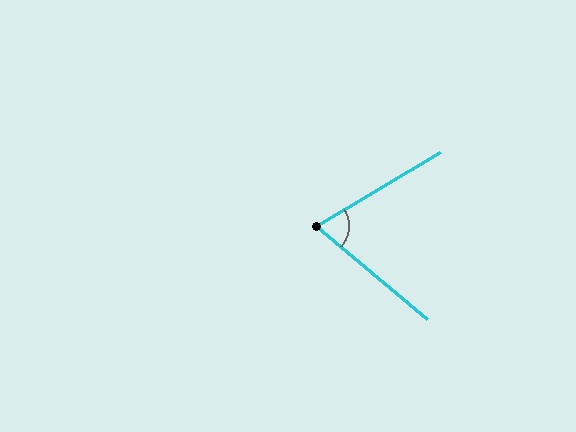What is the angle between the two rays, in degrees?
Approximately 71 degrees.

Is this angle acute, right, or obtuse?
It is acute.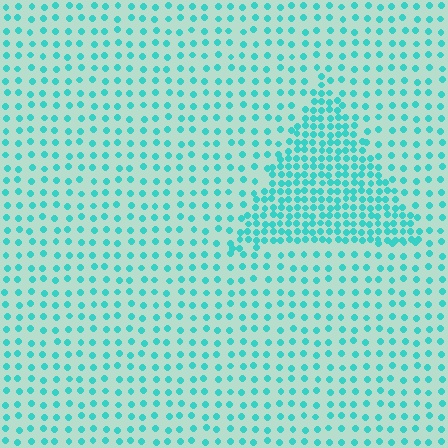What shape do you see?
I see a triangle.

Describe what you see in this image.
The image contains small cyan elements arranged at two different densities. A triangle-shaped region is visible where the elements are more densely packed than the surrounding area.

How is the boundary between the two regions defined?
The boundary is defined by a change in element density (approximately 2.3x ratio). All elements are the same color, size, and shape.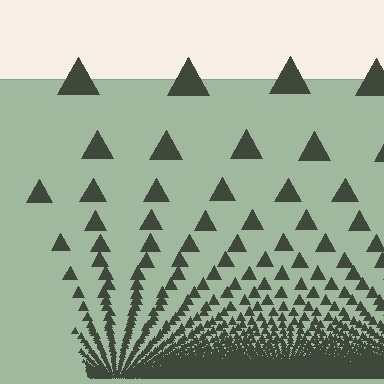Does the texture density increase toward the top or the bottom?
Density increases toward the bottom.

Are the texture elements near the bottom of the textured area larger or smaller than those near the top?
Smaller. The gradient is inverted — elements near the bottom are smaller and denser.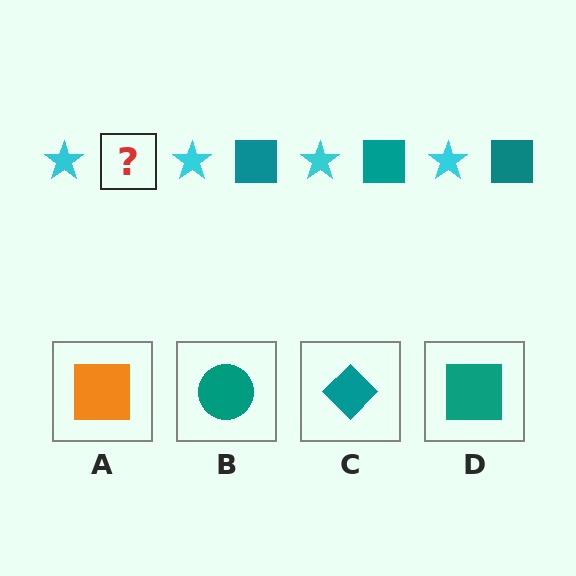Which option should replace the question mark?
Option D.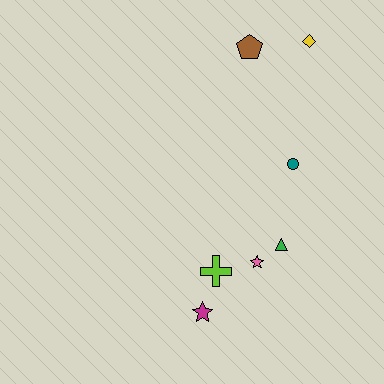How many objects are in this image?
There are 7 objects.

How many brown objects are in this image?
There is 1 brown object.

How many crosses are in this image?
There is 1 cross.